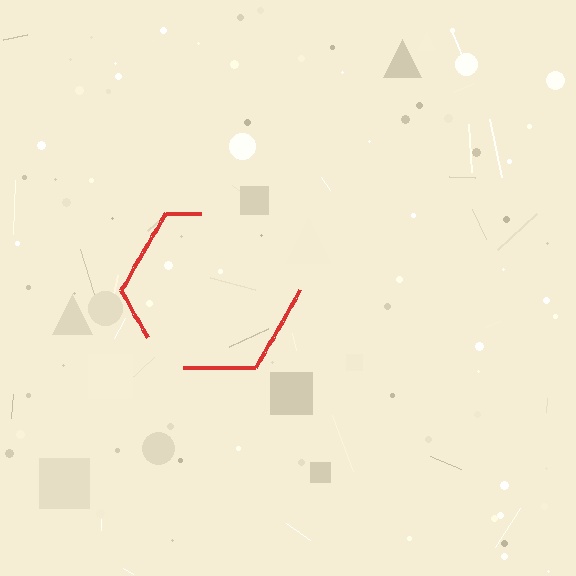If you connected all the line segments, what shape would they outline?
They would outline a hexagon.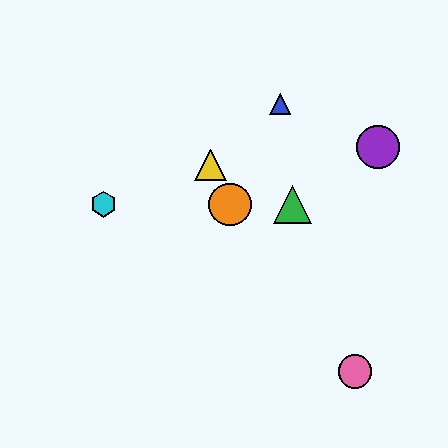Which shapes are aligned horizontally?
The red triangle, the green triangle, the orange circle, the cyan hexagon are aligned horizontally.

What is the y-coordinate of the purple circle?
The purple circle is at y≈147.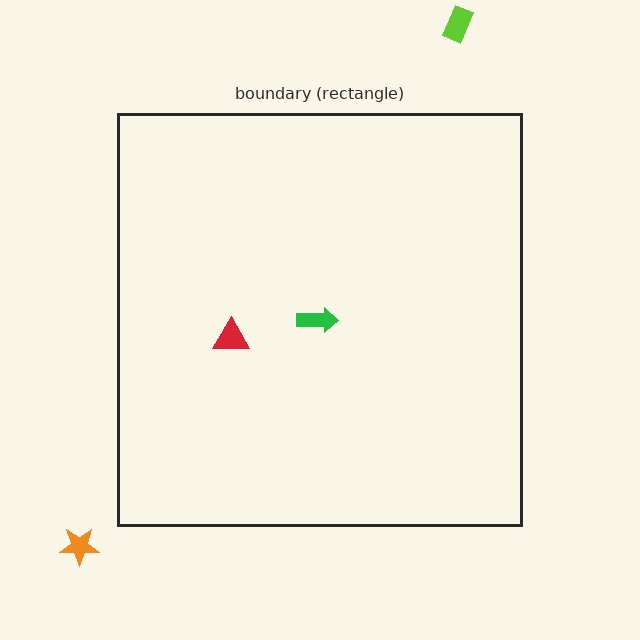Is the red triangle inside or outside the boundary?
Inside.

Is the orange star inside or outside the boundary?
Outside.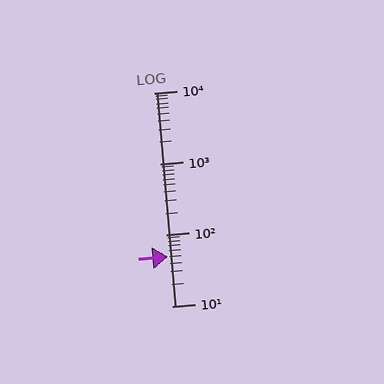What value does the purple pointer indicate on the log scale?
The pointer indicates approximately 50.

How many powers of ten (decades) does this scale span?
The scale spans 3 decades, from 10 to 10000.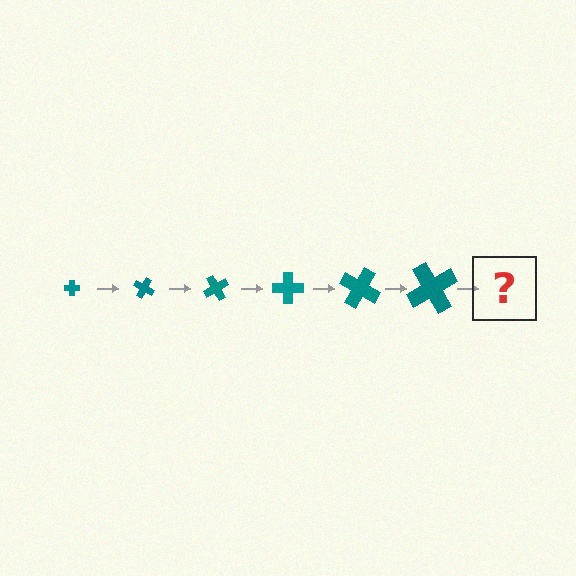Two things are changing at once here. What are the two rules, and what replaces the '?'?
The two rules are that the cross grows larger each step and it rotates 30 degrees each step. The '?' should be a cross, larger than the previous one and rotated 180 degrees from the start.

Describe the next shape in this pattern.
It should be a cross, larger than the previous one and rotated 180 degrees from the start.